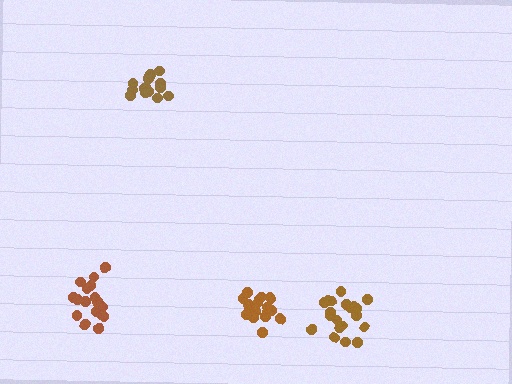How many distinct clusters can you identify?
There are 4 distinct clusters.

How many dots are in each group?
Group 1: 20 dots, Group 2: 16 dots, Group 3: 19 dots, Group 4: 18 dots (73 total).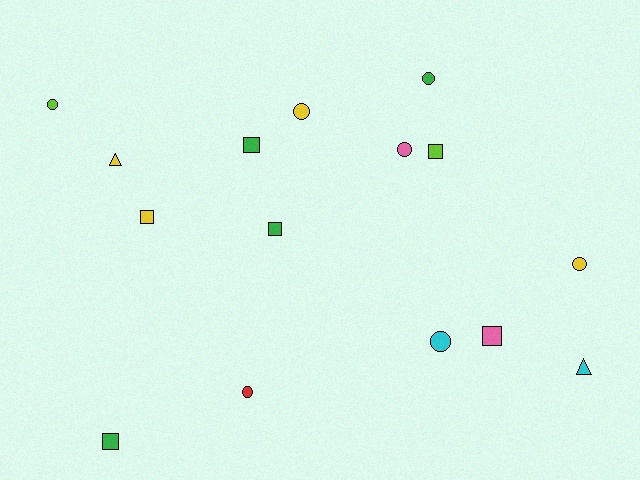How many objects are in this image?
There are 15 objects.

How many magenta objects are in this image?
There are no magenta objects.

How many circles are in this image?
There are 7 circles.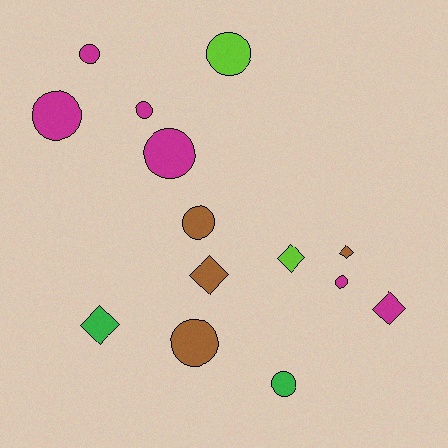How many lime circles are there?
There is 1 lime circle.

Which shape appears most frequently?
Circle, with 9 objects.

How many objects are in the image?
There are 14 objects.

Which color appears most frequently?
Magenta, with 6 objects.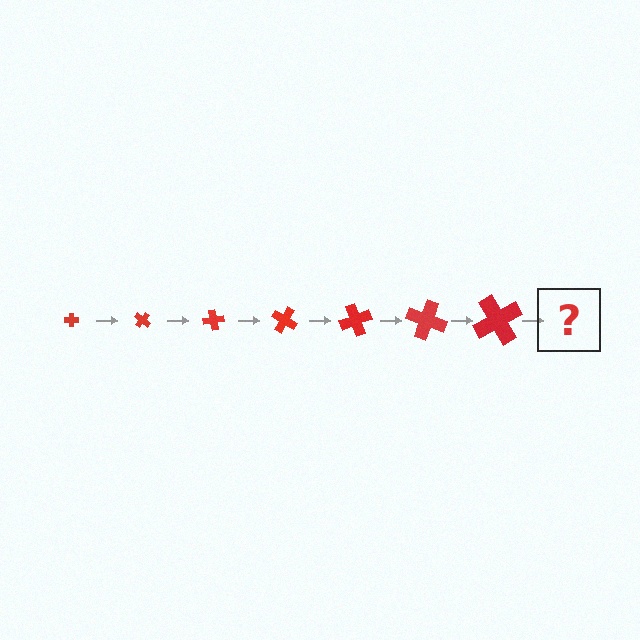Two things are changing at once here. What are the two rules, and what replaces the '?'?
The two rules are that the cross grows larger each step and it rotates 40 degrees each step. The '?' should be a cross, larger than the previous one and rotated 280 degrees from the start.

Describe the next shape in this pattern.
It should be a cross, larger than the previous one and rotated 280 degrees from the start.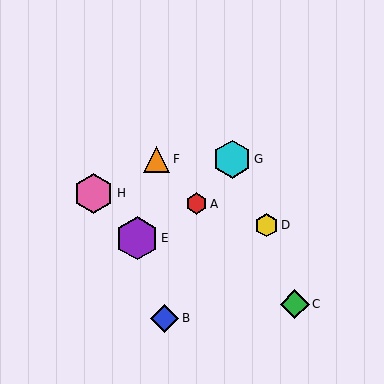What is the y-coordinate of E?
Object E is at y≈238.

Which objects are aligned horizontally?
Objects F, G are aligned horizontally.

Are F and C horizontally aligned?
No, F is at y≈159 and C is at y≈304.